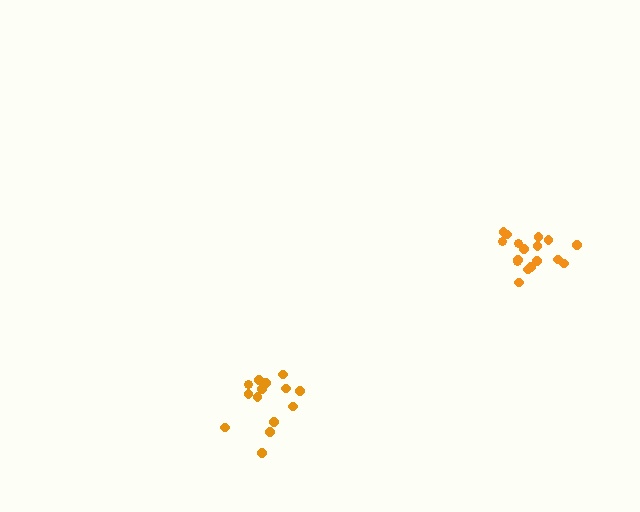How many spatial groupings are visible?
There are 2 spatial groupings.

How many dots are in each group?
Group 1: 17 dots, Group 2: 14 dots (31 total).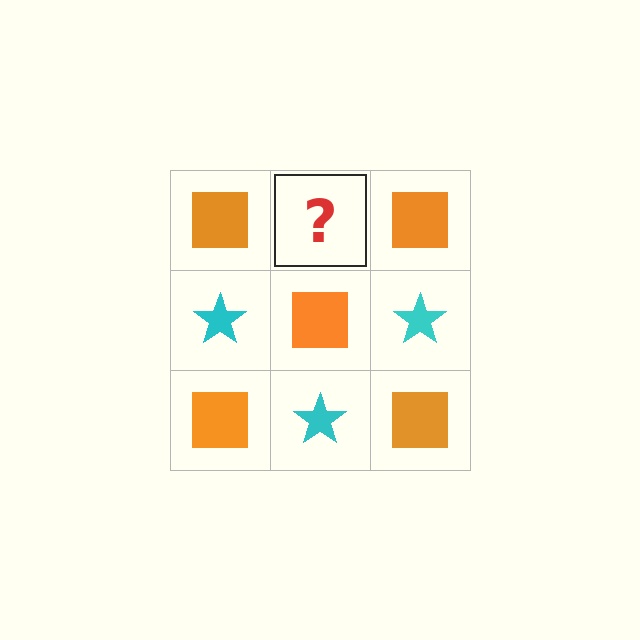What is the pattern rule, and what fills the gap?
The rule is that it alternates orange square and cyan star in a checkerboard pattern. The gap should be filled with a cyan star.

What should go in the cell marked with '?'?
The missing cell should contain a cyan star.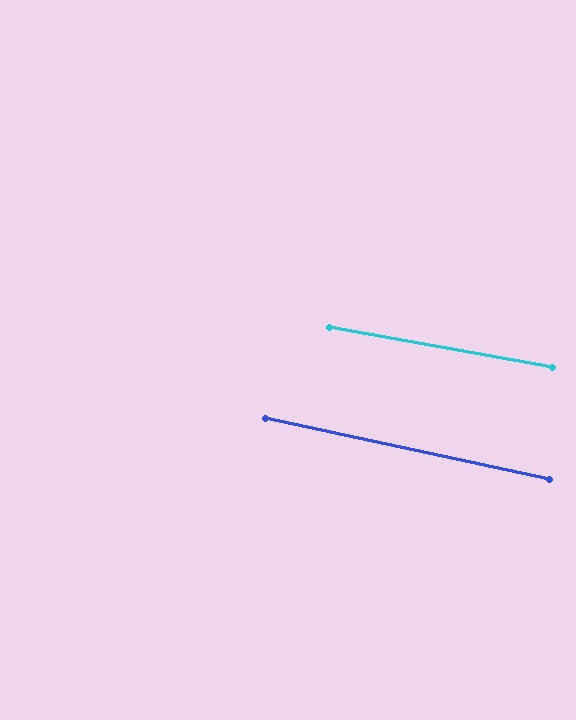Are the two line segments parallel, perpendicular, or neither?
Parallel — their directions differ by only 2.0°.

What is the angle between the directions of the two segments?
Approximately 2 degrees.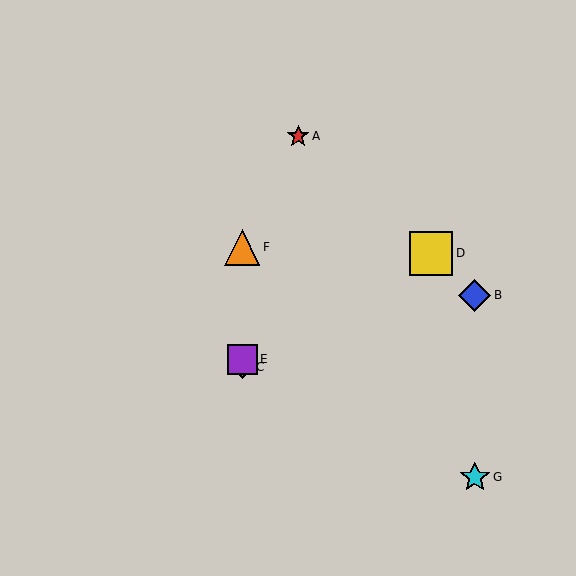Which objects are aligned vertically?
Objects C, E, F are aligned vertically.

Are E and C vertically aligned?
Yes, both are at x≈242.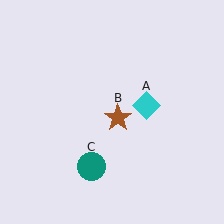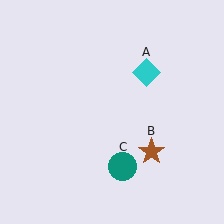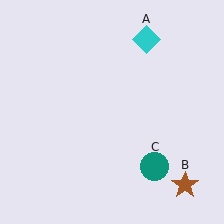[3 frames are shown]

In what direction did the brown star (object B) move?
The brown star (object B) moved down and to the right.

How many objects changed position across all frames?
3 objects changed position: cyan diamond (object A), brown star (object B), teal circle (object C).